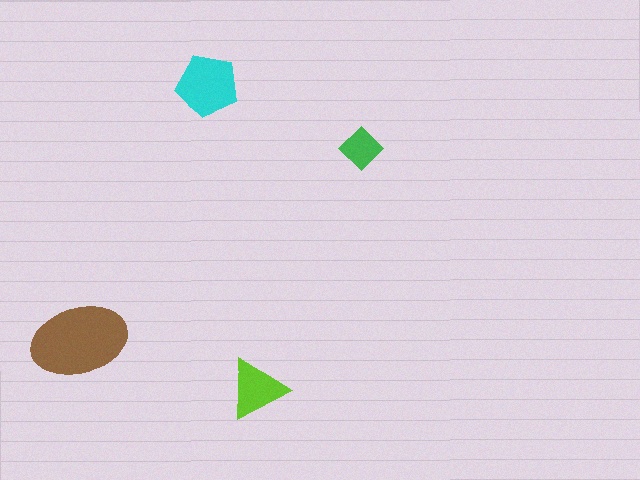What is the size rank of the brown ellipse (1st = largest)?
1st.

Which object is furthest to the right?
The green diamond is rightmost.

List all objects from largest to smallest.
The brown ellipse, the cyan pentagon, the lime triangle, the green diamond.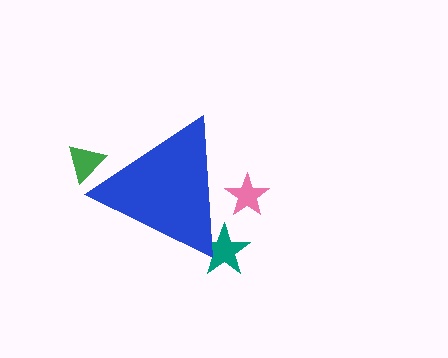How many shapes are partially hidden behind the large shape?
3 shapes are partially hidden.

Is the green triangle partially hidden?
Yes, the green triangle is partially hidden behind the blue triangle.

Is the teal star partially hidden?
Yes, the teal star is partially hidden behind the blue triangle.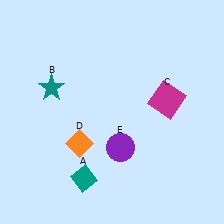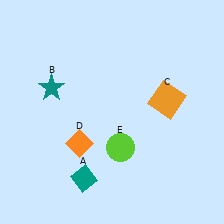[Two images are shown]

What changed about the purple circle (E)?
In Image 1, E is purple. In Image 2, it changed to lime.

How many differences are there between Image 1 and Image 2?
There are 2 differences between the two images.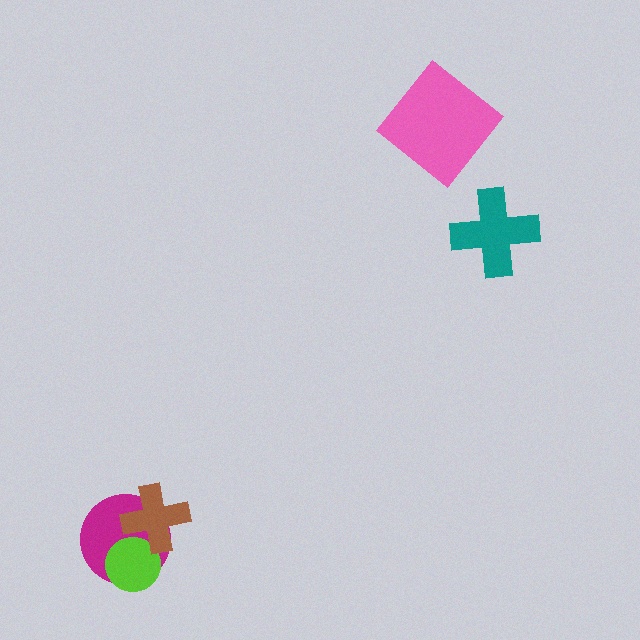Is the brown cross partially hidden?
No, no other shape covers it.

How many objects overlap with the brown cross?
2 objects overlap with the brown cross.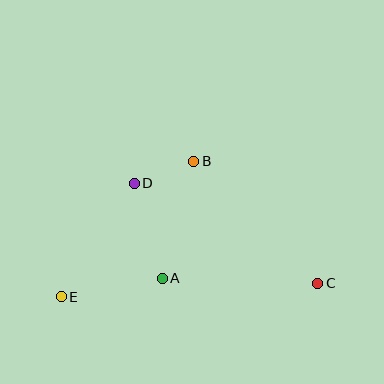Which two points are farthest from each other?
Points C and E are farthest from each other.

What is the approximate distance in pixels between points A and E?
The distance between A and E is approximately 103 pixels.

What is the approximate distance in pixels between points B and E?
The distance between B and E is approximately 190 pixels.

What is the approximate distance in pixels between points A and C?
The distance between A and C is approximately 156 pixels.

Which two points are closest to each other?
Points B and D are closest to each other.